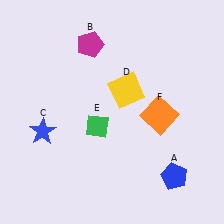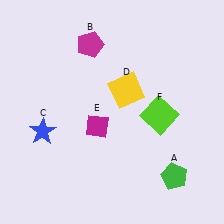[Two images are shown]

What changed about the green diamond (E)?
In Image 1, E is green. In Image 2, it changed to magenta.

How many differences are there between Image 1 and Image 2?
There are 3 differences between the two images.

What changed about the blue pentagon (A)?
In Image 1, A is blue. In Image 2, it changed to green.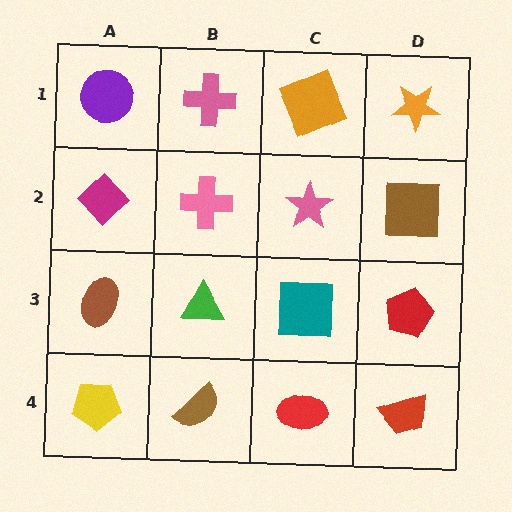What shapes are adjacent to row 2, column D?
An orange star (row 1, column D), a red pentagon (row 3, column D), a pink star (row 2, column C).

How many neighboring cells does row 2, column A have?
3.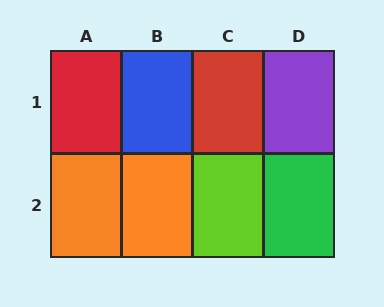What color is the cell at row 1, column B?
Blue.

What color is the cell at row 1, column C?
Red.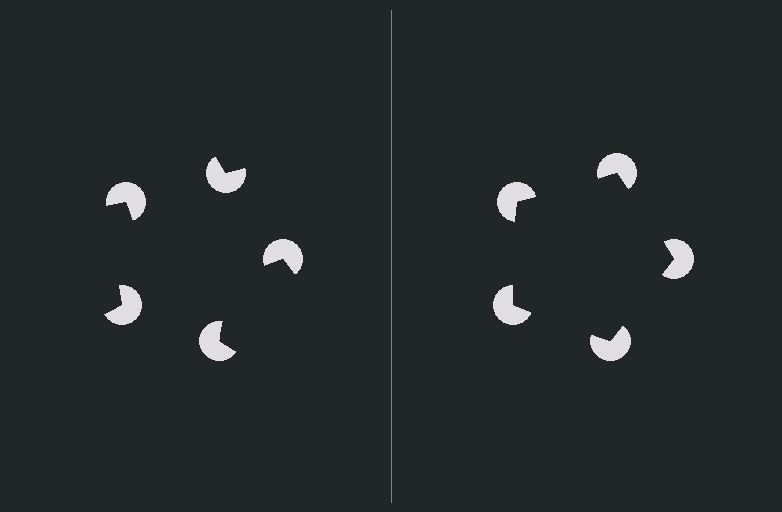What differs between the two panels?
The pac-man discs are positioned identically on both sides; only the wedge orientations differ. On the right they align to a pentagon; on the left they are misaligned.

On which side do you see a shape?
An illusory pentagon appears on the right side. On the left side the wedge cuts are rotated, so no coherent shape forms.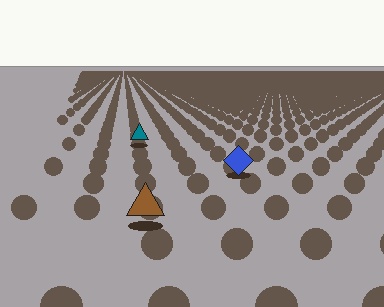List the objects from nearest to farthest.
From nearest to farthest: the brown triangle, the blue diamond, the teal triangle.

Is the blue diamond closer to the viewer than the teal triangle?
Yes. The blue diamond is closer — you can tell from the texture gradient: the ground texture is coarser near it.